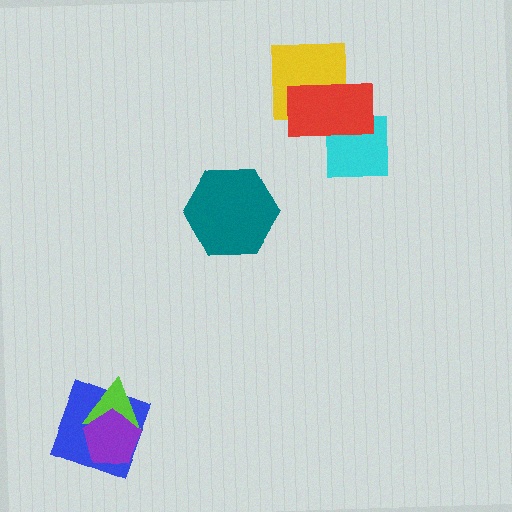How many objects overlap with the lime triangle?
2 objects overlap with the lime triangle.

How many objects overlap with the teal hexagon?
0 objects overlap with the teal hexagon.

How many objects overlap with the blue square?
2 objects overlap with the blue square.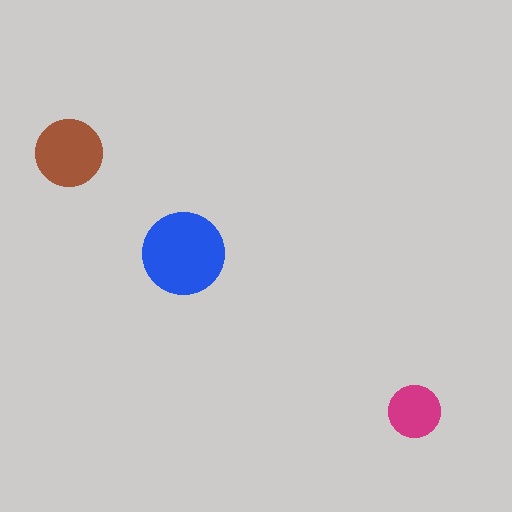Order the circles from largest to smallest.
the blue one, the brown one, the magenta one.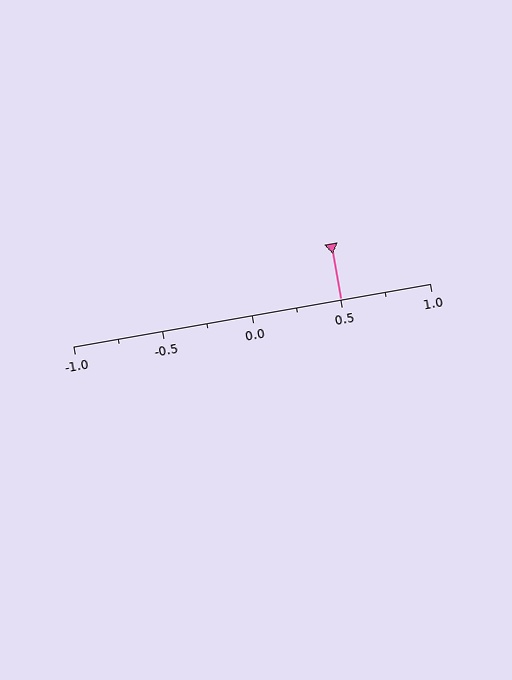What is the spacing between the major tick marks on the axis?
The major ticks are spaced 0.5 apart.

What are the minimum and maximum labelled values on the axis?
The axis runs from -1.0 to 1.0.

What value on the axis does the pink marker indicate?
The marker indicates approximately 0.5.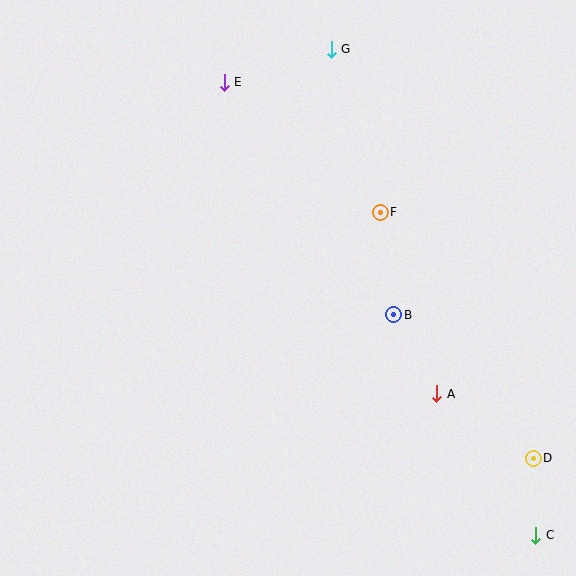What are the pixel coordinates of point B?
Point B is at (394, 315).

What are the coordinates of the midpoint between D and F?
The midpoint between D and F is at (457, 335).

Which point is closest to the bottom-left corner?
Point B is closest to the bottom-left corner.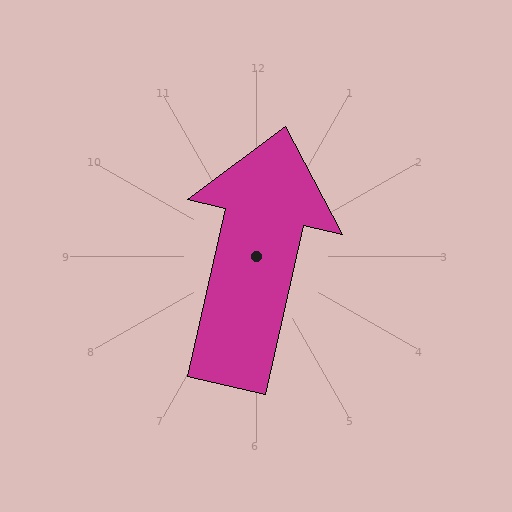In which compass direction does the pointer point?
North.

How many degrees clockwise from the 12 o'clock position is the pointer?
Approximately 13 degrees.